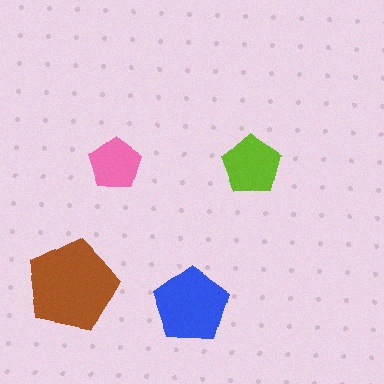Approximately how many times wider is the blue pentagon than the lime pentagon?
About 1.5 times wider.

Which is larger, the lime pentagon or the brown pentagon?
The brown one.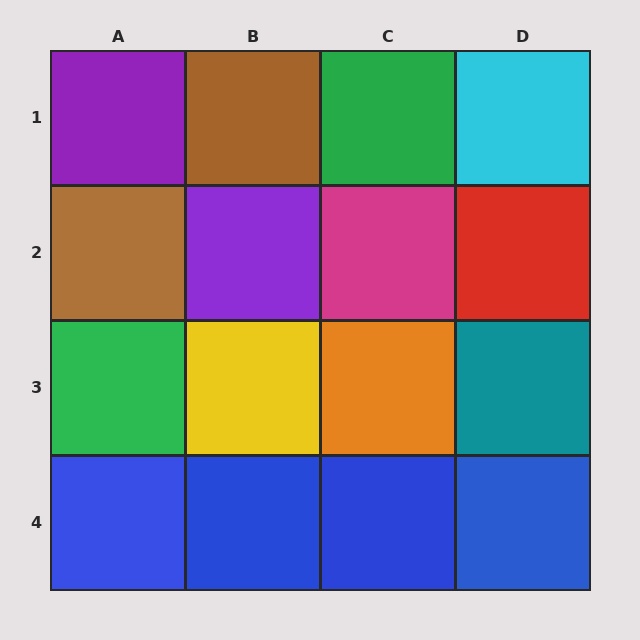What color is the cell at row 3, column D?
Teal.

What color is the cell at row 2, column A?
Brown.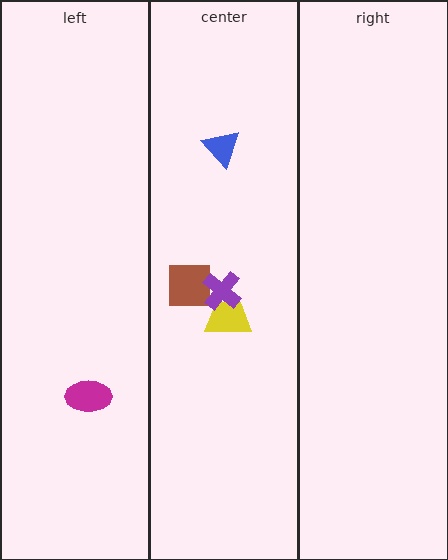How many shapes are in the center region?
4.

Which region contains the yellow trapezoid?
The center region.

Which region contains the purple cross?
The center region.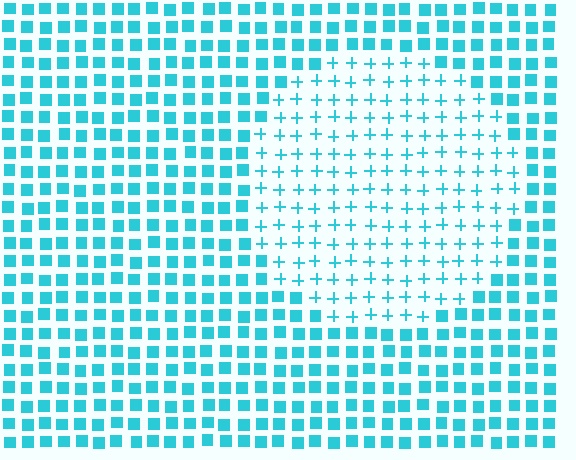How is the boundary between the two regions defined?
The boundary is defined by a change in element shape: plus signs inside vs. squares outside. All elements share the same color and spacing.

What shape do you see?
I see a circle.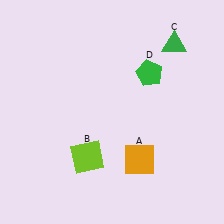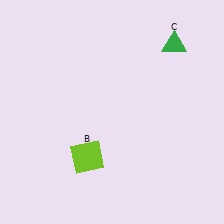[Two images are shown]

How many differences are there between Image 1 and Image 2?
There are 2 differences between the two images.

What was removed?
The orange square (A), the green pentagon (D) were removed in Image 2.